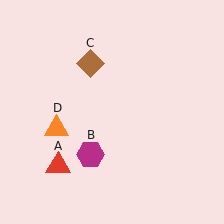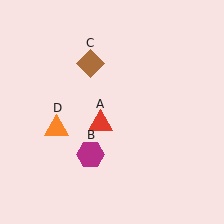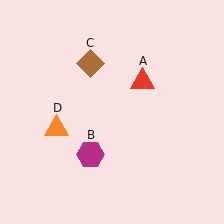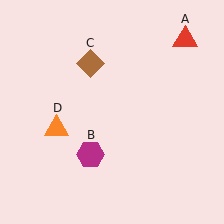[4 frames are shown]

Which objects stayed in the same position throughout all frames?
Magenta hexagon (object B) and brown diamond (object C) and orange triangle (object D) remained stationary.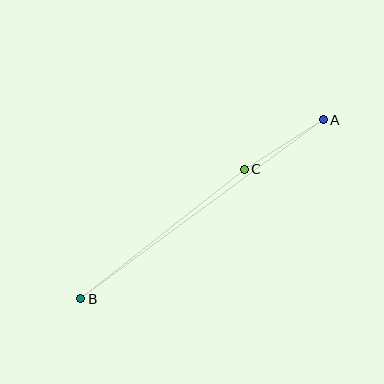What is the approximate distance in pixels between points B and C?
The distance between B and C is approximately 208 pixels.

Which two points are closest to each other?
Points A and C are closest to each other.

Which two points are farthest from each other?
Points A and B are farthest from each other.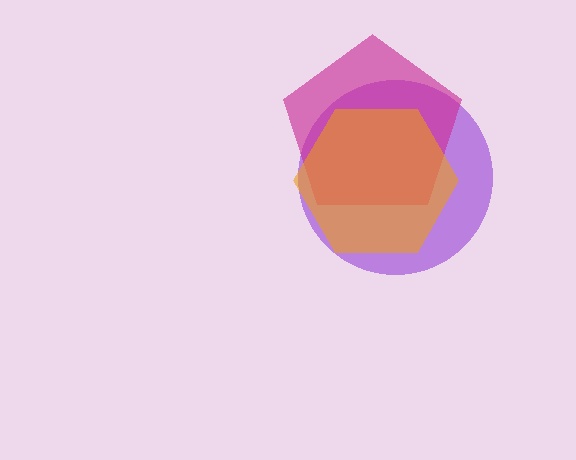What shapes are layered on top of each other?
The layered shapes are: a purple circle, a magenta pentagon, an orange hexagon.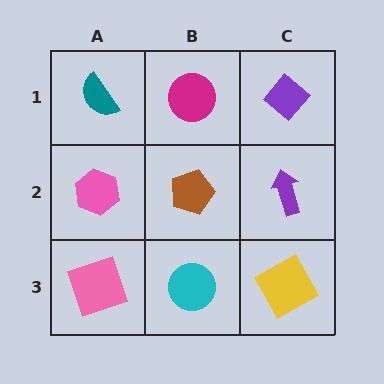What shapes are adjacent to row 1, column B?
A brown pentagon (row 2, column B), a teal semicircle (row 1, column A), a purple diamond (row 1, column C).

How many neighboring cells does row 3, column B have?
3.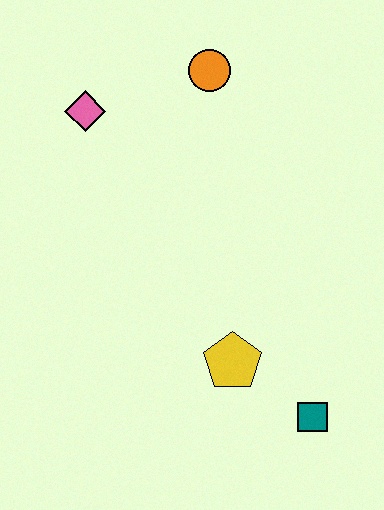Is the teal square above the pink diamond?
No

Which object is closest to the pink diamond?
The orange circle is closest to the pink diamond.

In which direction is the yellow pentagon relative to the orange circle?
The yellow pentagon is below the orange circle.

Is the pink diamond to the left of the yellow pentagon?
Yes